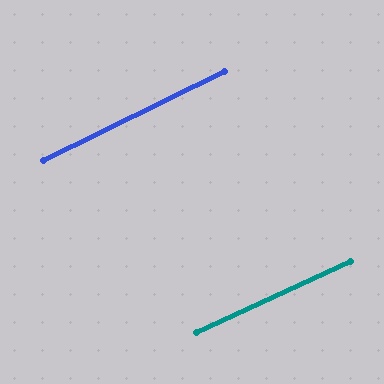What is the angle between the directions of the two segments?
Approximately 1 degree.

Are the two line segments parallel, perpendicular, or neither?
Parallel — their directions differ by only 1.2°.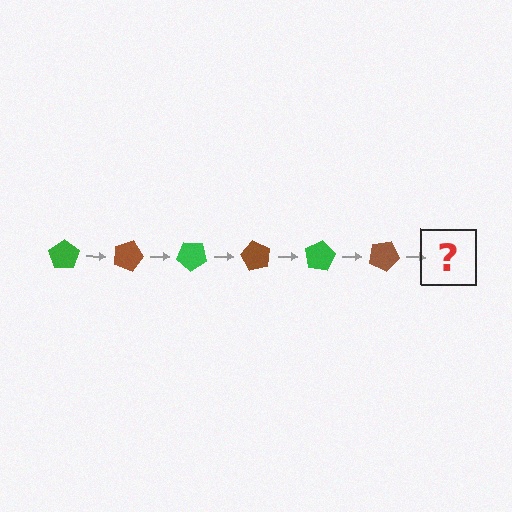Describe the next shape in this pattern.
It should be a green pentagon, rotated 120 degrees from the start.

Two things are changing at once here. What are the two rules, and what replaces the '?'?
The two rules are that it rotates 20 degrees each step and the color cycles through green and brown. The '?' should be a green pentagon, rotated 120 degrees from the start.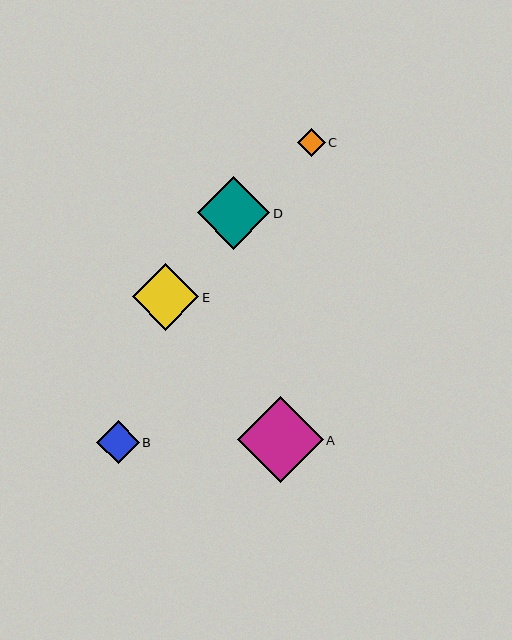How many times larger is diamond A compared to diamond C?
Diamond A is approximately 3.1 times the size of diamond C.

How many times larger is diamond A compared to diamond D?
Diamond A is approximately 1.2 times the size of diamond D.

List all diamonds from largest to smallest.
From largest to smallest: A, D, E, B, C.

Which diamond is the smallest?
Diamond C is the smallest with a size of approximately 28 pixels.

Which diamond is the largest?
Diamond A is the largest with a size of approximately 85 pixels.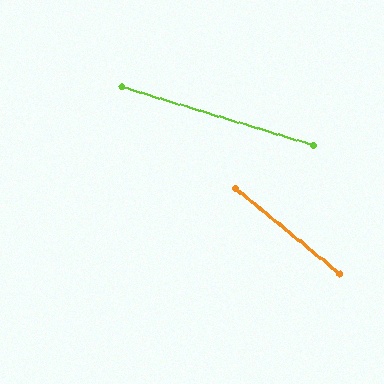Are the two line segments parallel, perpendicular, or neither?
Neither parallel nor perpendicular — they differ by about 22°.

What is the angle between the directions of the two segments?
Approximately 22 degrees.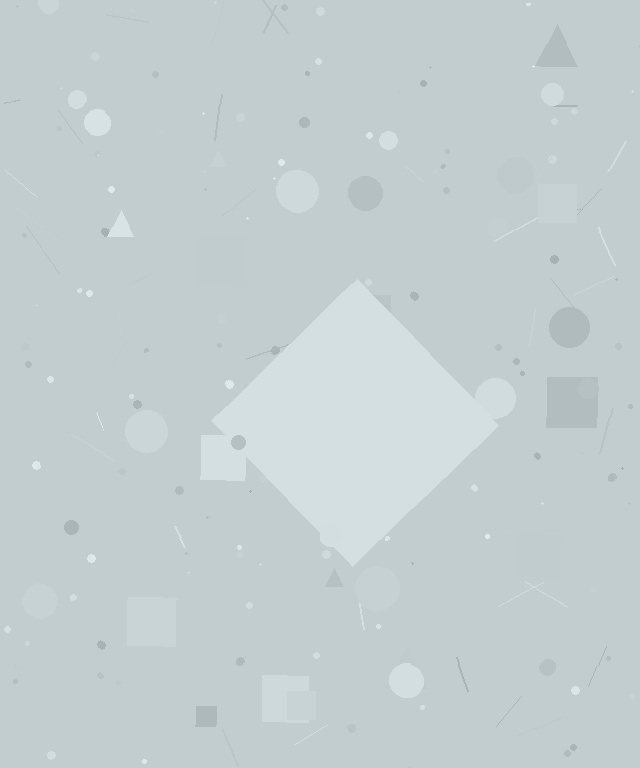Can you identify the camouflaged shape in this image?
The camouflaged shape is a diamond.